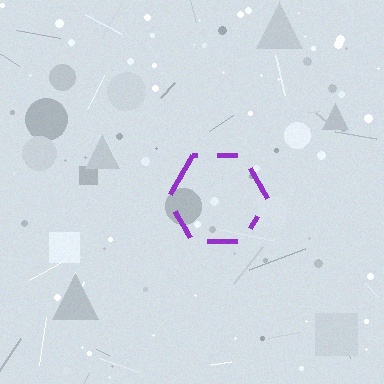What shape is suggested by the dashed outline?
The dashed outline suggests a hexagon.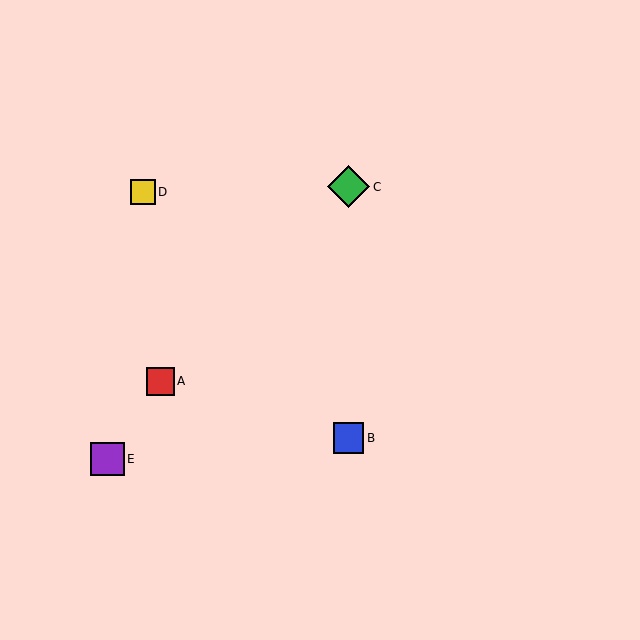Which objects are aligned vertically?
Objects B, C are aligned vertically.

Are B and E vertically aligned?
No, B is at x≈349 and E is at x≈108.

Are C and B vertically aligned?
Yes, both are at x≈349.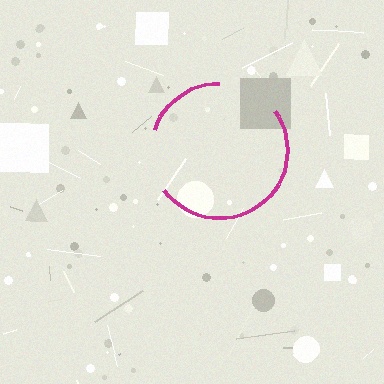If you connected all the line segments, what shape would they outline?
They would outline a circle.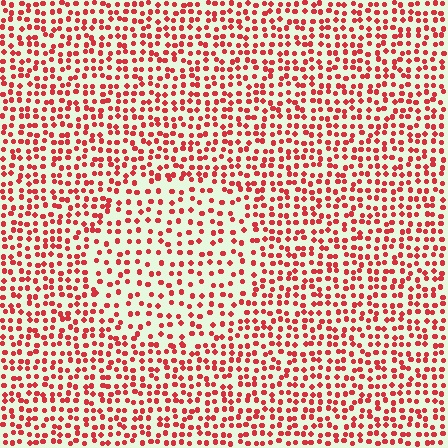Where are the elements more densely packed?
The elements are more densely packed outside the circle boundary.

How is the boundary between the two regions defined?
The boundary is defined by a change in element density (approximately 1.6x ratio). All elements are the same color, size, and shape.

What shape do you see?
I see a circle.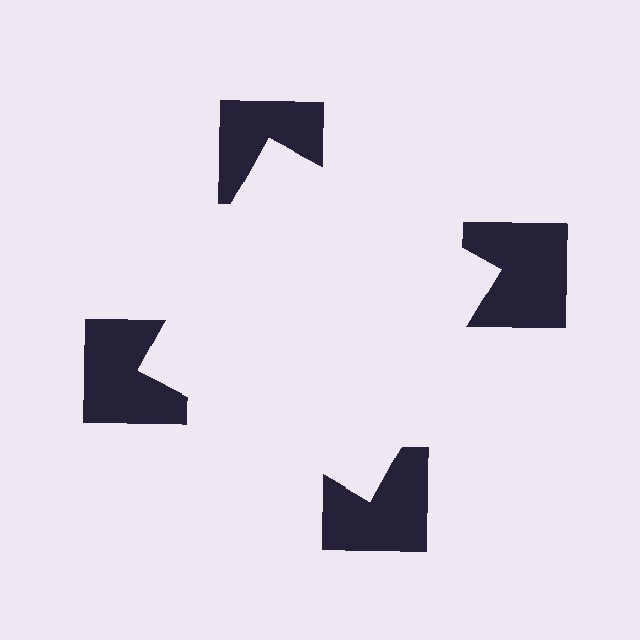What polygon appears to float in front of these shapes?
An illusory square — its edges are inferred from the aligned wedge cuts in the notched squares, not physically drawn.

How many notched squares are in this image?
There are 4 — one at each vertex of the illusory square.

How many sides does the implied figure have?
4 sides.